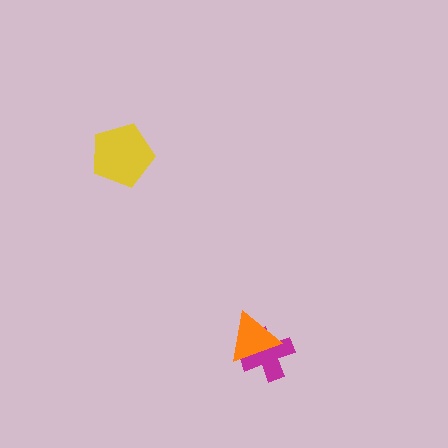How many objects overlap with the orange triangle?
1 object overlaps with the orange triangle.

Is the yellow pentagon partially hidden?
No, no other shape covers it.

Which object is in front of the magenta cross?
The orange triangle is in front of the magenta cross.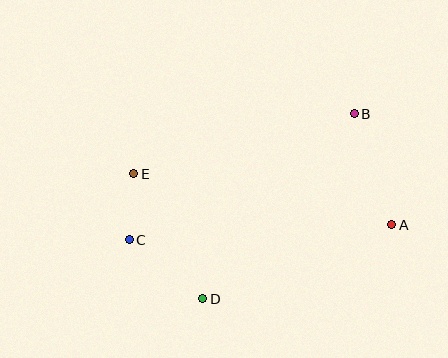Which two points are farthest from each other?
Points A and E are farthest from each other.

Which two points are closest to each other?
Points C and E are closest to each other.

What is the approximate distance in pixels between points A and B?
The distance between A and B is approximately 117 pixels.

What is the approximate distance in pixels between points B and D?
The distance between B and D is approximately 239 pixels.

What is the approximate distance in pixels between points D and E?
The distance between D and E is approximately 143 pixels.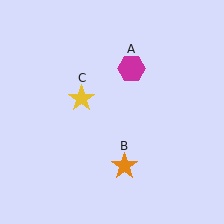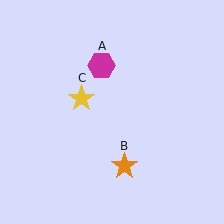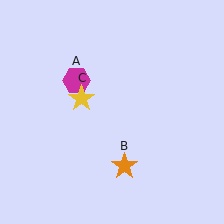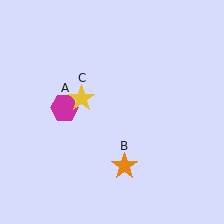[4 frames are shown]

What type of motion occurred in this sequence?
The magenta hexagon (object A) rotated counterclockwise around the center of the scene.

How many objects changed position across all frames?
1 object changed position: magenta hexagon (object A).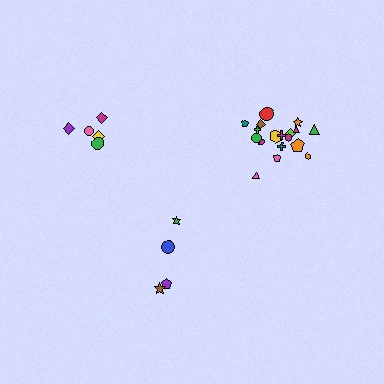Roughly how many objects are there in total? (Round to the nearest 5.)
Roughly 25 objects in total.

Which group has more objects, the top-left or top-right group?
The top-right group.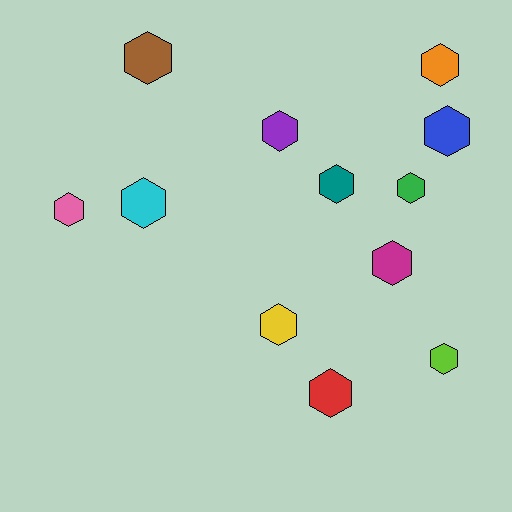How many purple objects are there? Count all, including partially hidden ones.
There is 1 purple object.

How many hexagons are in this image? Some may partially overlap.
There are 12 hexagons.